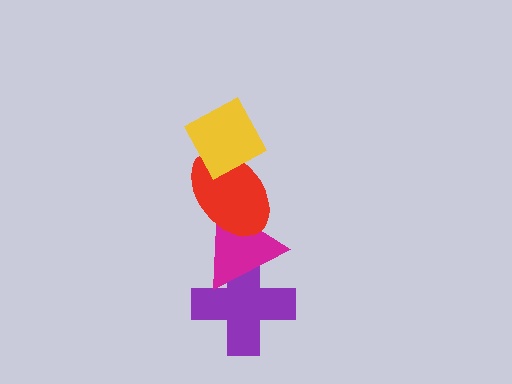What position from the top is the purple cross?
The purple cross is 4th from the top.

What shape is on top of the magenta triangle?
The red ellipse is on top of the magenta triangle.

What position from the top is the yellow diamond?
The yellow diamond is 1st from the top.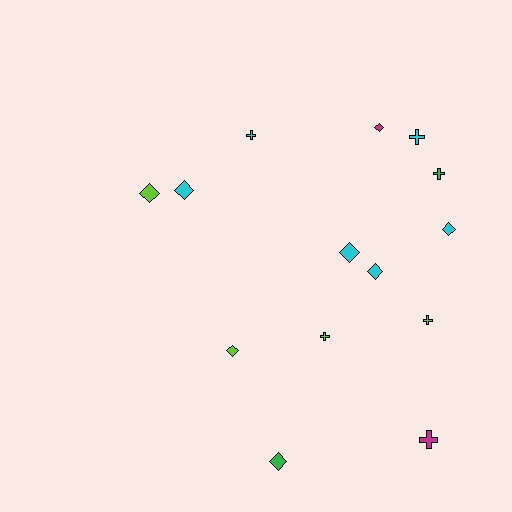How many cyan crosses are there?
There are 2 cyan crosses.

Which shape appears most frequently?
Diamond, with 8 objects.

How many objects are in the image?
There are 14 objects.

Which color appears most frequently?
Cyan, with 6 objects.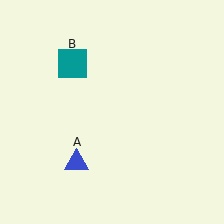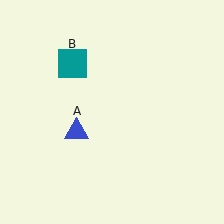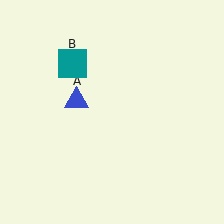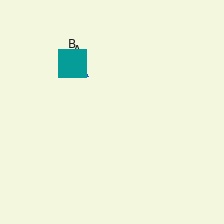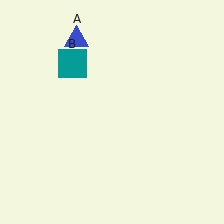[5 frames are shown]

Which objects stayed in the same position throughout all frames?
Teal square (object B) remained stationary.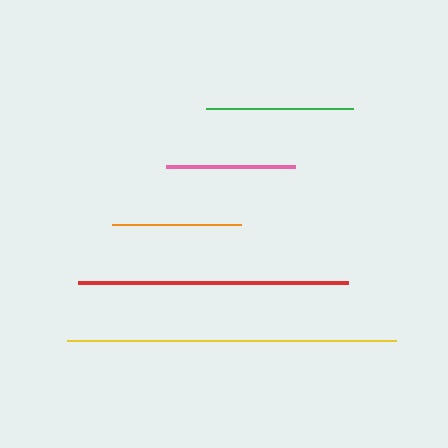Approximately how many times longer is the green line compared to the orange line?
The green line is approximately 1.1 times the length of the orange line.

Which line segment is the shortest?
The orange line is the shortest at approximately 128 pixels.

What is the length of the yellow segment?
The yellow segment is approximately 329 pixels long.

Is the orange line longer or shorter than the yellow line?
The yellow line is longer than the orange line.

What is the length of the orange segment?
The orange segment is approximately 128 pixels long.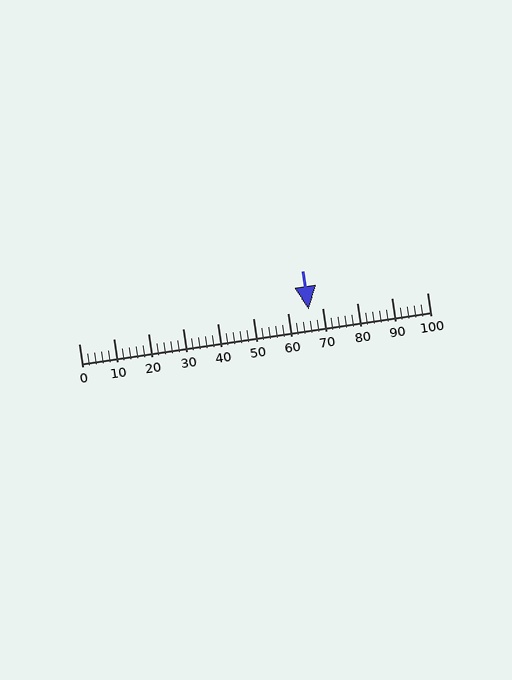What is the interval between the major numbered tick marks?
The major tick marks are spaced 10 units apart.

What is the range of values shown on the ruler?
The ruler shows values from 0 to 100.